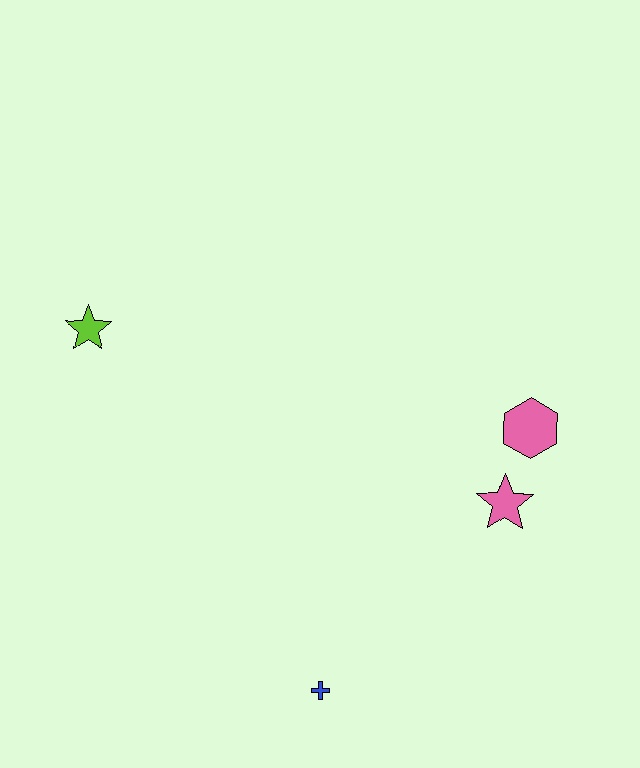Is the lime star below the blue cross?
No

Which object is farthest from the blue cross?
The lime star is farthest from the blue cross.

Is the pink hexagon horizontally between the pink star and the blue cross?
No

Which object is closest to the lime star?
The blue cross is closest to the lime star.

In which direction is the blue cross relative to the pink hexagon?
The blue cross is below the pink hexagon.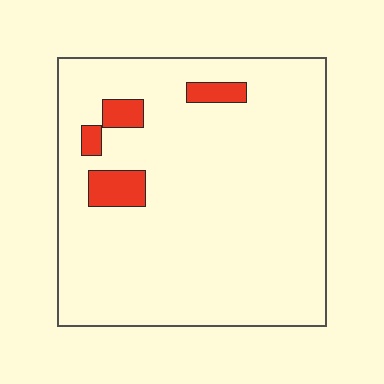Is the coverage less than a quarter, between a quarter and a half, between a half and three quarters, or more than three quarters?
Less than a quarter.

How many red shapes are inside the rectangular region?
4.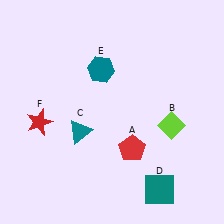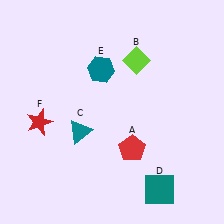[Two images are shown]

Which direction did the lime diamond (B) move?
The lime diamond (B) moved up.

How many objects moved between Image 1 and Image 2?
1 object moved between the two images.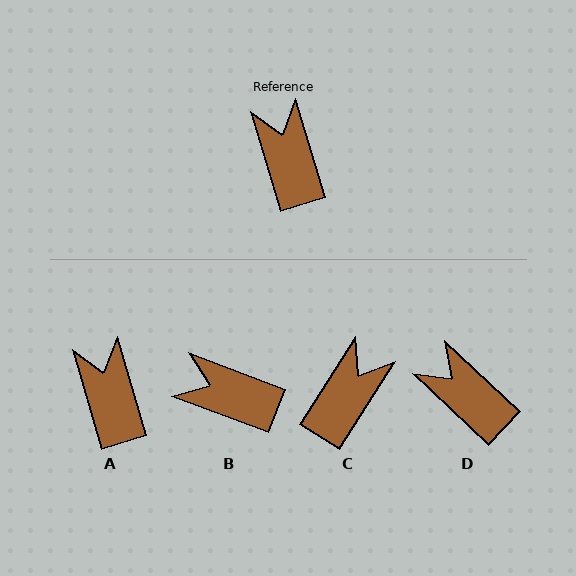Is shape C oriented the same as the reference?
No, it is off by about 49 degrees.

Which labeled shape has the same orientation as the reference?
A.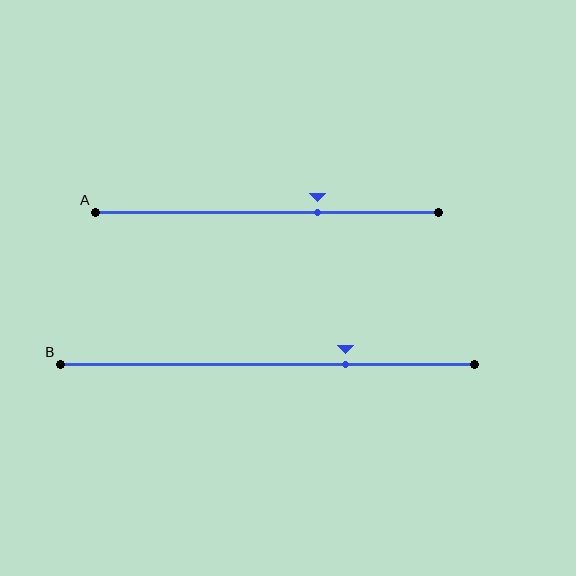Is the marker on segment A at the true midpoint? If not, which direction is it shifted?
No, the marker on segment A is shifted to the right by about 15% of the segment length.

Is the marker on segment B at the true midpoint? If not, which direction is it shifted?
No, the marker on segment B is shifted to the right by about 19% of the segment length.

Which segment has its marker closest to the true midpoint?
Segment A has its marker closest to the true midpoint.